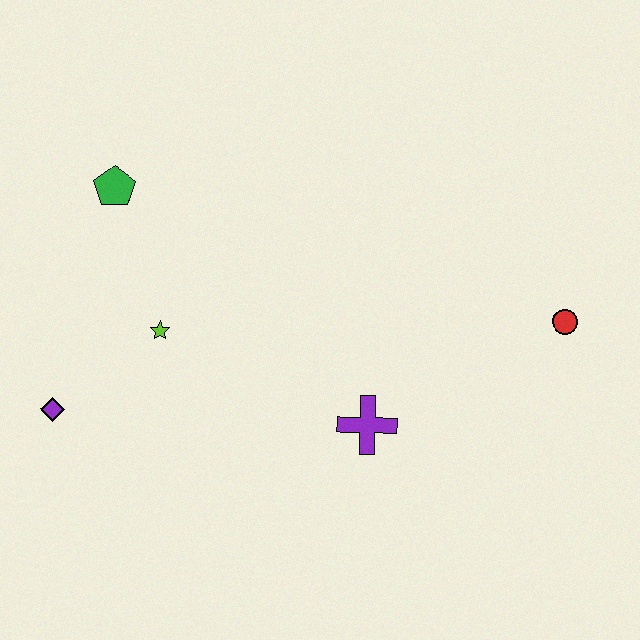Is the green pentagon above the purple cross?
Yes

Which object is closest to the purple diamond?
The lime star is closest to the purple diamond.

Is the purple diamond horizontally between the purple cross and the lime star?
No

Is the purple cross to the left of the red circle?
Yes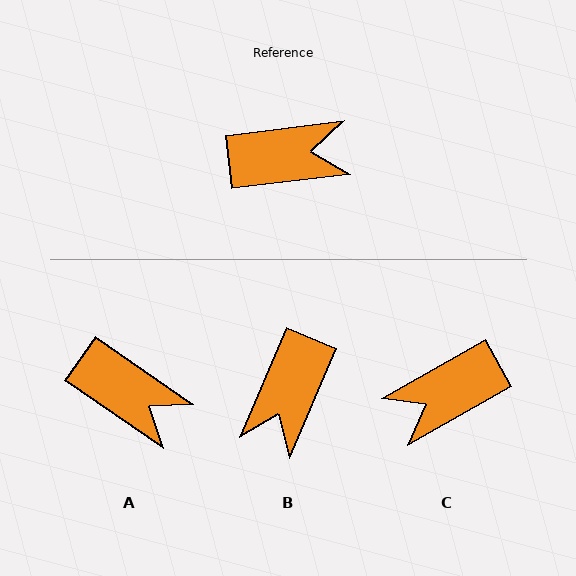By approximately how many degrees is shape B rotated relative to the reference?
Approximately 120 degrees clockwise.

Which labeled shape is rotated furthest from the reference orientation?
C, about 157 degrees away.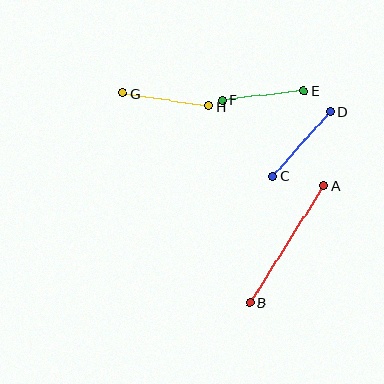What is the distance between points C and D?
The distance is approximately 86 pixels.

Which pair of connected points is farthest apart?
Points A and B are farthest apart.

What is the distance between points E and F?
The distance is approximately 82 pixels.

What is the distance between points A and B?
The distance is approximately 138 pixels.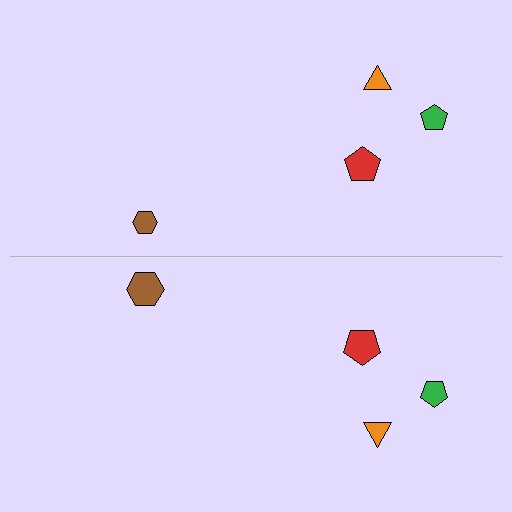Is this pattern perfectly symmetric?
No, the pattern is not perfectly symmetric. The brown hexagon on the bottom side has a different size than its mirror counterpart.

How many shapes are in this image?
There are 8 shapes in this image.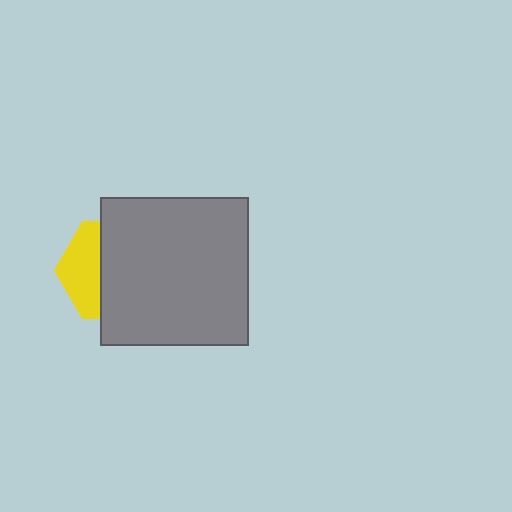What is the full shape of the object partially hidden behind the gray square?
The partially hidden object is a yellow hexagon.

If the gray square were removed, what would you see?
You would see the complete yellow hexagon.